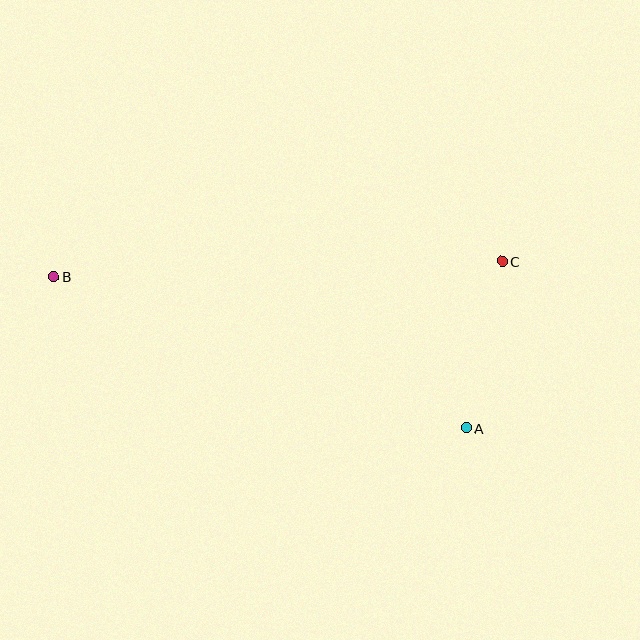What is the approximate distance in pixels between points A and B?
The distance between A and B is approximately 440 pixels.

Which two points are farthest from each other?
Points B and C are farthest from each other.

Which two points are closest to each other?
Points A and C are closest to each other.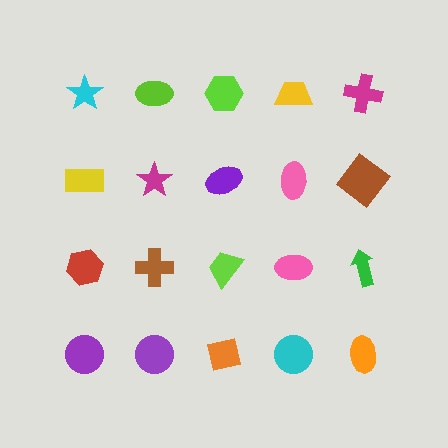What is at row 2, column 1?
A yellow rectangle.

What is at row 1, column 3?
A lime hexagon.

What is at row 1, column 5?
A magenta cross.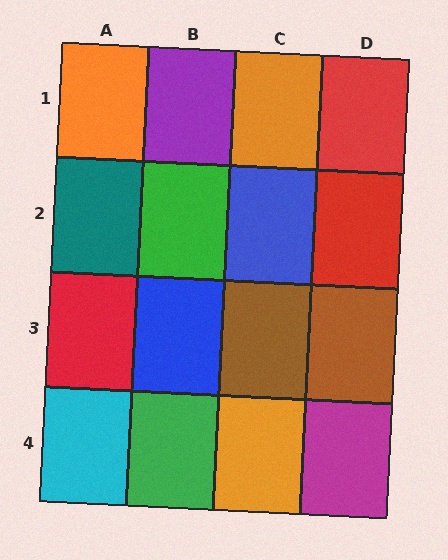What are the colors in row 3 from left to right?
Red, blue, brown, brown.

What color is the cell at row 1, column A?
Orange.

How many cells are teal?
1 cell is teal.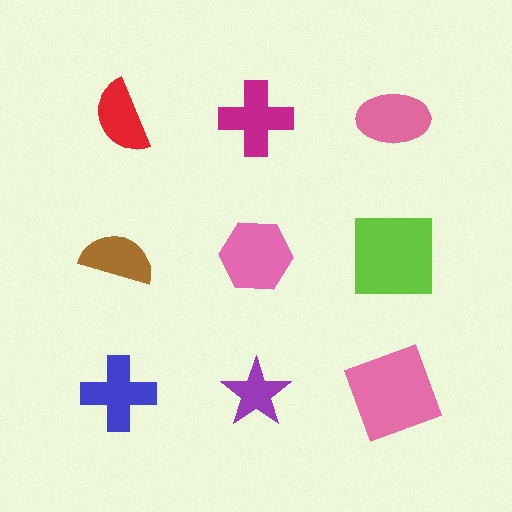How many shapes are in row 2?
3 shapes.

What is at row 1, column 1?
A red semicircle.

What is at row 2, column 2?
A pink hexagon.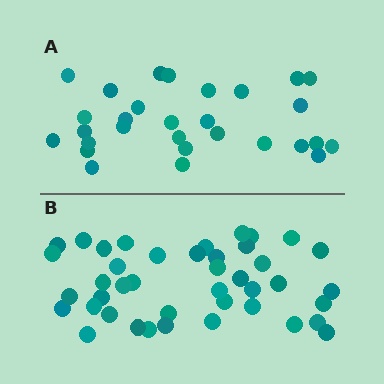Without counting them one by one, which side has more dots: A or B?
Region B (the bottom region) has more dots.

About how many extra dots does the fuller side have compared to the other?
Region B has approximately 15 more dots than region A.